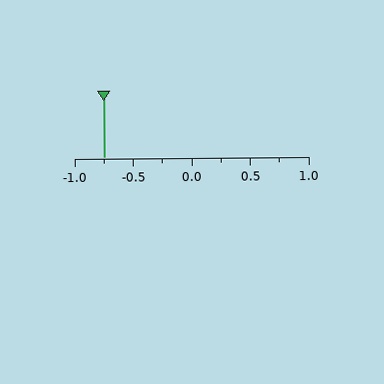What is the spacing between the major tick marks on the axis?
The major ticks are spaced 0.5 apart.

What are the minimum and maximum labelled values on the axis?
The axis runs from -1.0 to 1.0.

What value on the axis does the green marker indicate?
The marker indicates approximately -0.75.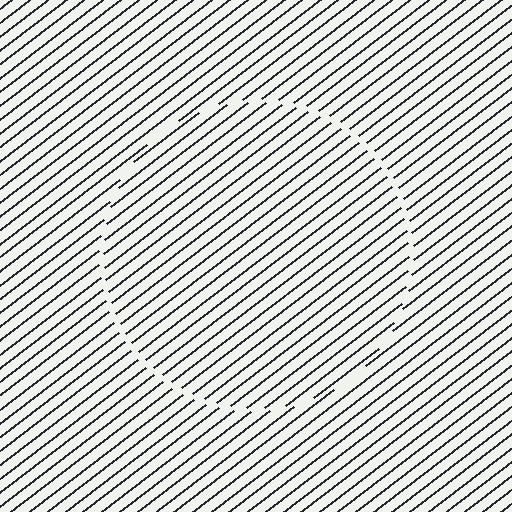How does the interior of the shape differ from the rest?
The interior of the shape contains the same grating, shifted by half a period — the contour is defined by the phase discontinuity where line-ends from the inner and outer gratings abut.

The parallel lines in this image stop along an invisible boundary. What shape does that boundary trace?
An illusory circle. The interior of the shape contains the same grating, shifted by half a period — the contour is defined by the phase discontinuity where line-ends from the inner and outer gratings abut.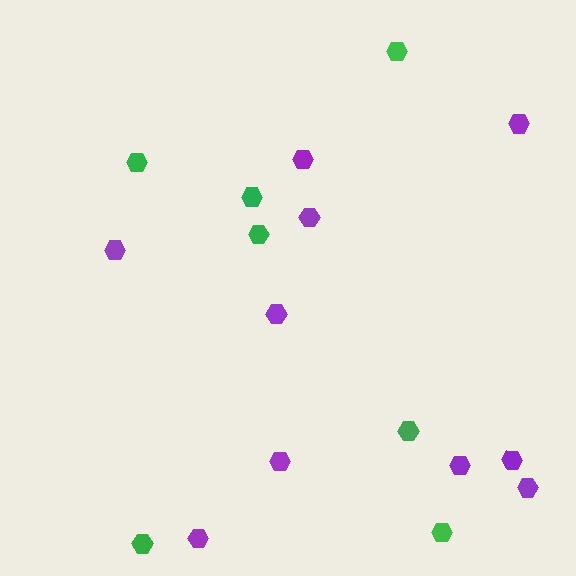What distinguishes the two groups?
There are 2 groups: one group of green hexagons (7) and one group of purple hexagons (10).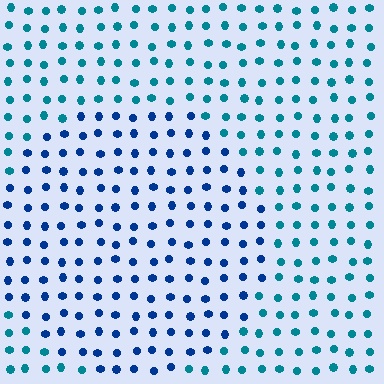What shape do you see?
I see a circle.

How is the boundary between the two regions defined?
The boundary is defined purely by a slight shift in hue (about 33 degrees). Spacing, size, and orientation are identical on both sides.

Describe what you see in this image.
The image is filled with small teal elements in a uniform arrangement. A circle-shaped region is visible where the elements are tinted to a slightly different hue, forming a subtle color boundary.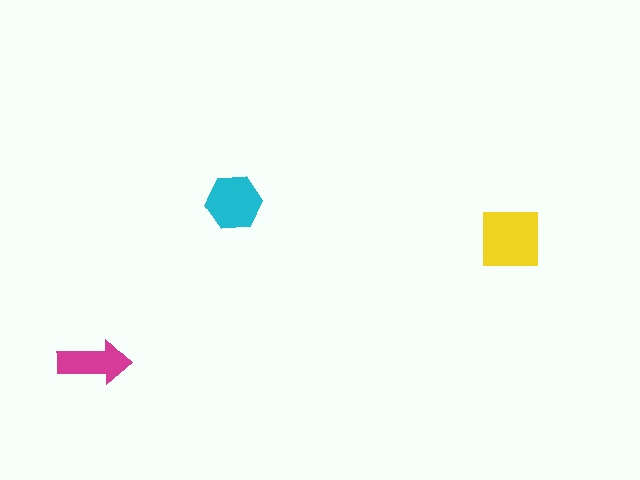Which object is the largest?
The yellow square.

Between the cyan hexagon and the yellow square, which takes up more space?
The yellow square.